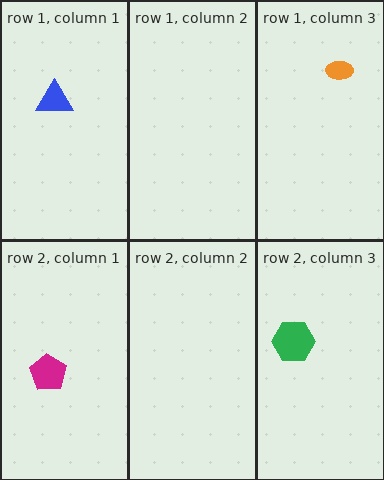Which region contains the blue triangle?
The row 1, column 1 region.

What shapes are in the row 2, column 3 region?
The green hexagon.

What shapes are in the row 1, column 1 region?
The blue triangle.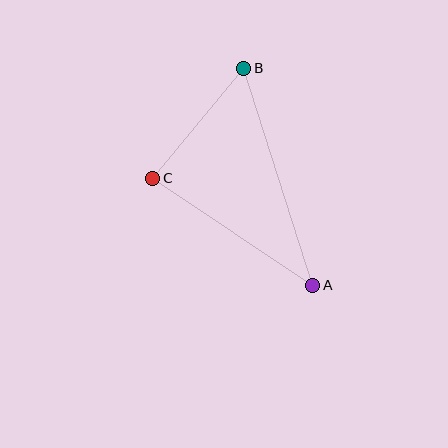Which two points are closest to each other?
Points B and C are closest to each other.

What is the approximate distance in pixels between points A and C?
The distance between A and C is approximately 192 pixels.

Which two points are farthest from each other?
Points A and B are farthest from each other.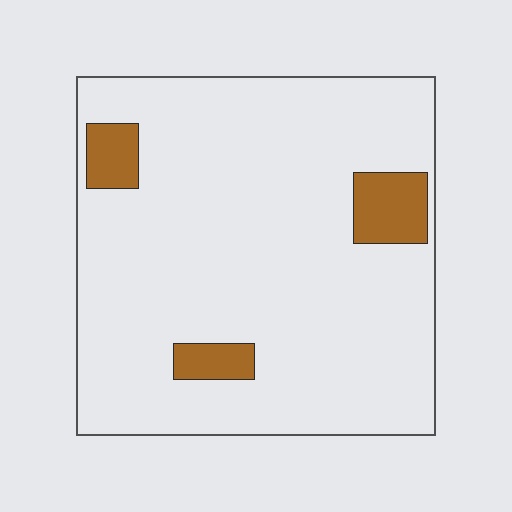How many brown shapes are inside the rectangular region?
3.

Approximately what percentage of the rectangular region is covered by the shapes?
Approximately 10%.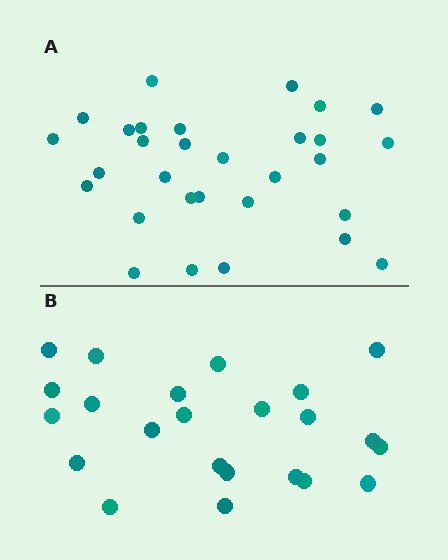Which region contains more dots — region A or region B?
Region A (the top region) has more dots.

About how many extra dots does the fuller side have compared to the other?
Region A has roughly 8 or so more dots than region B.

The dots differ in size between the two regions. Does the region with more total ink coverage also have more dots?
No. Region B has more total ink coverage because its dots are larger, but region A actually contains more individual dots. Total area can be misleading — the number of items is what matters here.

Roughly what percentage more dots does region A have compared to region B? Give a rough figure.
About 30% more.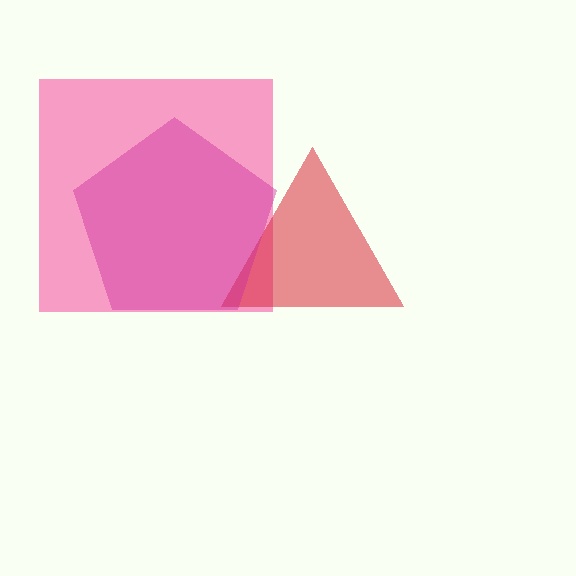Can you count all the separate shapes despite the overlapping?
Yes, there are 3 separate shapes.